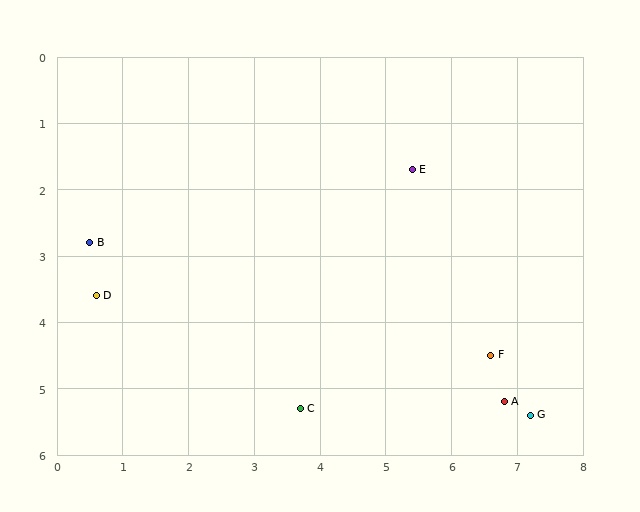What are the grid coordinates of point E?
Point E is at approximately (5.4, 1.7).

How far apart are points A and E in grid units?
Points A and E are about 3.8 grid units apart.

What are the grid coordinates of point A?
Point A is at approximately (6.8, 5.2).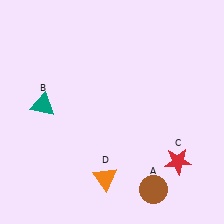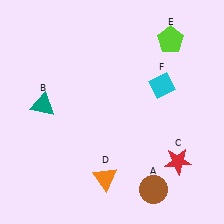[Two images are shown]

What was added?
A lime pentagon (E), a cyan diamond (F) were added in Image 2.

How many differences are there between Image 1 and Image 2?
There are 2 differences between the two images.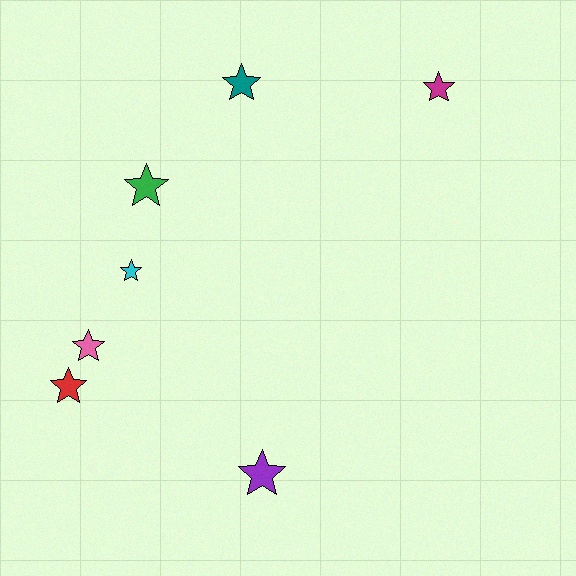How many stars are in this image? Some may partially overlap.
There are 7 stars.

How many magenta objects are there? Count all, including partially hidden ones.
There is 1 magenta object.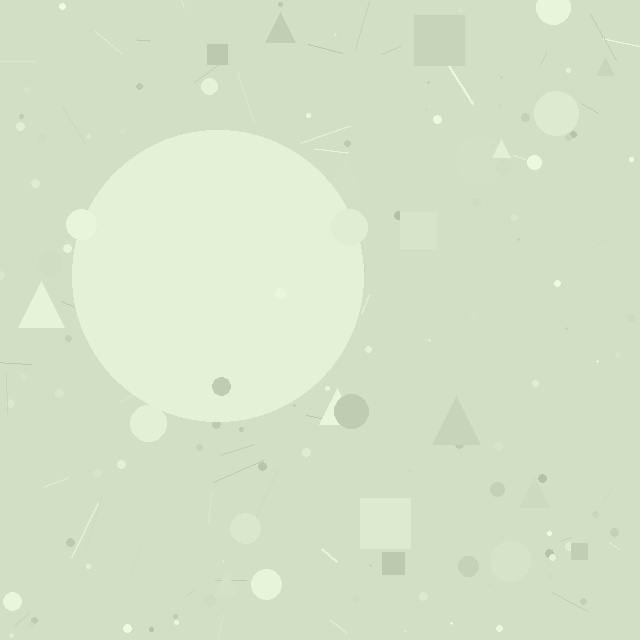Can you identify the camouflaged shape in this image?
The camouflaged shape is a circle.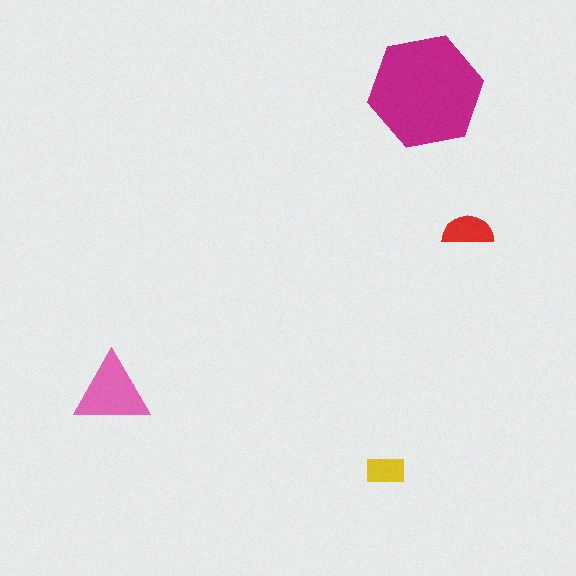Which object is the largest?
The magenta hexagon.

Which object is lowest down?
The yellow rectangle is bottommost.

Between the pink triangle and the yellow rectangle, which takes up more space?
The pink triangle.